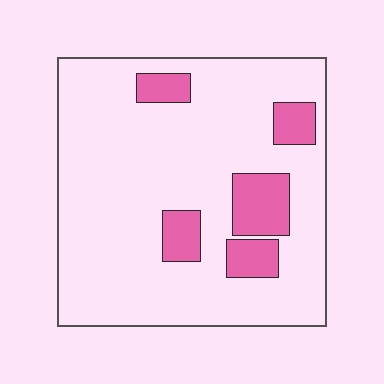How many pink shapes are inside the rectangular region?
5.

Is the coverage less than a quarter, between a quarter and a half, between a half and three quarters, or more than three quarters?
Less than a quarter.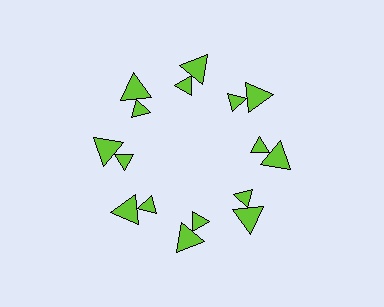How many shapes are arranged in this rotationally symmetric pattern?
There are 16 shapes, arranged in 8 groups of 2.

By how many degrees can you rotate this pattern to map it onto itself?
The pattern maps onto itself every 45 degrees of rotation.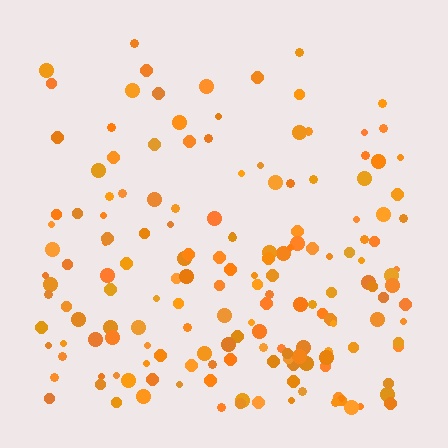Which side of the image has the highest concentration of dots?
The bottom.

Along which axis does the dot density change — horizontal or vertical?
Vertical.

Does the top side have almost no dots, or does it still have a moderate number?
Still a moderate number, just noticeably fewer than the bottom.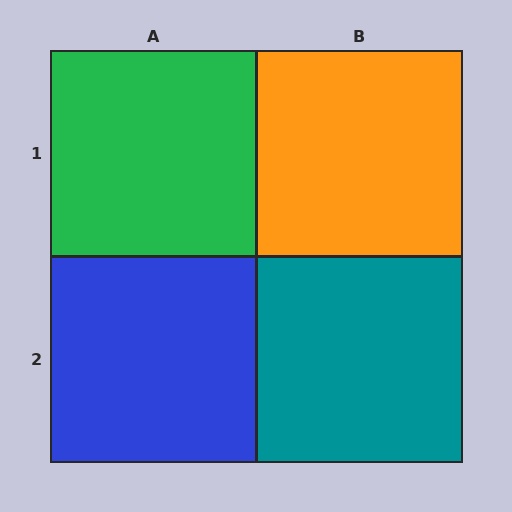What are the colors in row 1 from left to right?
Green, orange.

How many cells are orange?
1 cell is orange.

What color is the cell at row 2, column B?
Teal.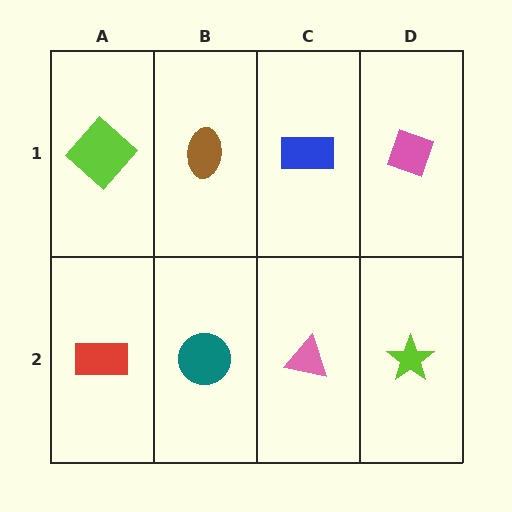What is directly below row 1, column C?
A pink triangle.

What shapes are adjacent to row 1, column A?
A red rectangle (row 2, column A), a brown ellipse (row 1, column B).